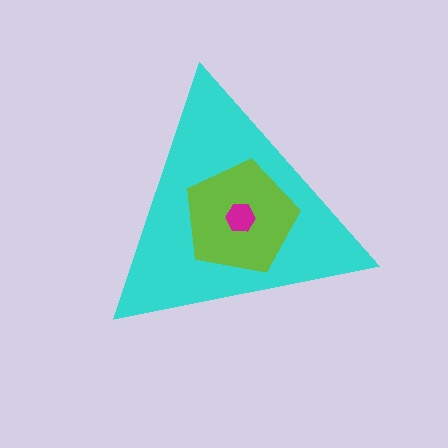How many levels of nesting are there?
3.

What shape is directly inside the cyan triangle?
The lime pentagon.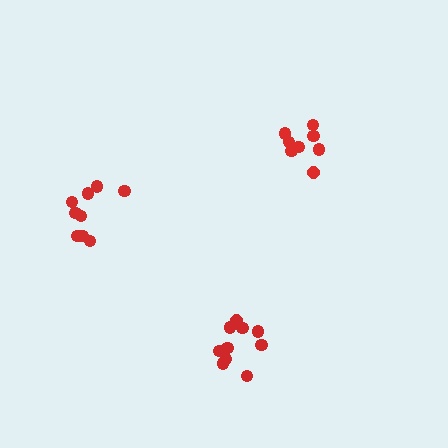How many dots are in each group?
Group 1: 8 dots, Group 2: 9 dots, Group 3: 10 dots (27 total).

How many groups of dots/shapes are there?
There are 3 groups.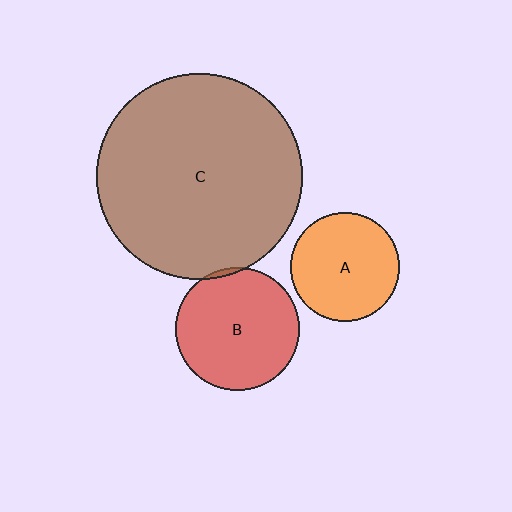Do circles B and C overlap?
Yes.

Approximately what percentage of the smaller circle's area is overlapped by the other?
Approximately 5%.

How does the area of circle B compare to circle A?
Approximately 1.3 times.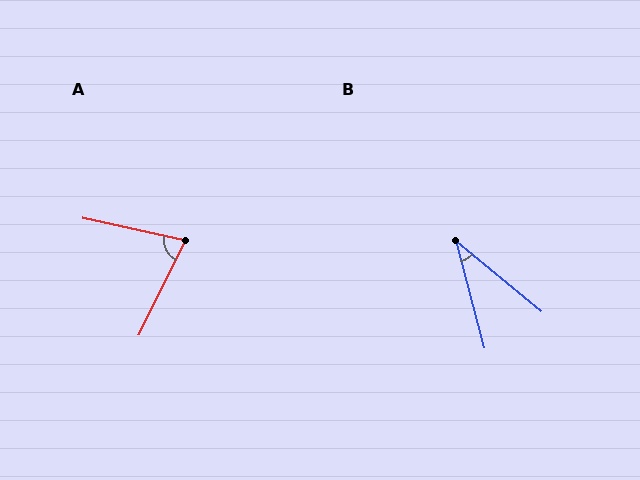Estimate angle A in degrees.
Approximately 76 degrees.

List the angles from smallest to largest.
B (35°), A (76°).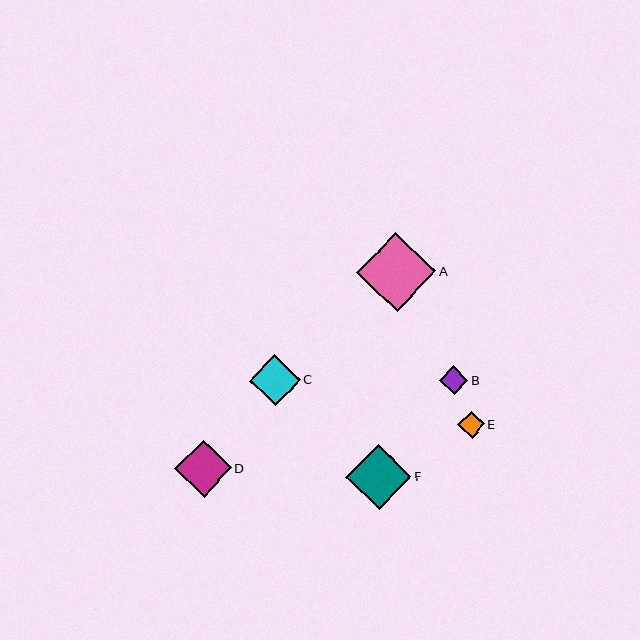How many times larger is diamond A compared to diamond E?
Diamond A is approximately 3.0 times the size of diamond E.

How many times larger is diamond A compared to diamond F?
Diamond A is approximately 1.2 times the size of diamond F.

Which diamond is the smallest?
Diamond E is the smallest with a size of approximately 27 pixels.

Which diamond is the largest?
Diamond A is the largest with a size of approximately 79 pixels.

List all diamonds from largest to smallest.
From largest to smallest: A, F, D, C, B, E.